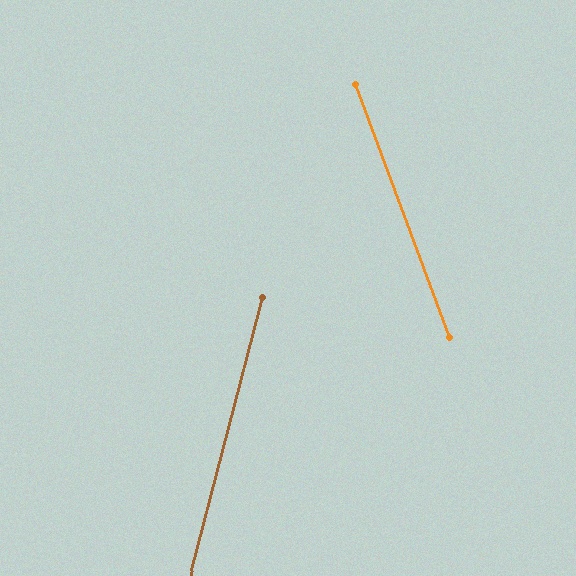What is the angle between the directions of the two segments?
Approximately 35 degrees.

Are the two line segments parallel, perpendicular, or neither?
Neither parallel nor perpendicular — they differ by about 35°.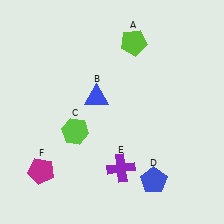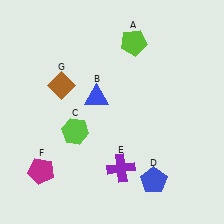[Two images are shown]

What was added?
A brown diamond (G) was added in Image 2.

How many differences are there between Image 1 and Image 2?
There is 1 difference between the two images.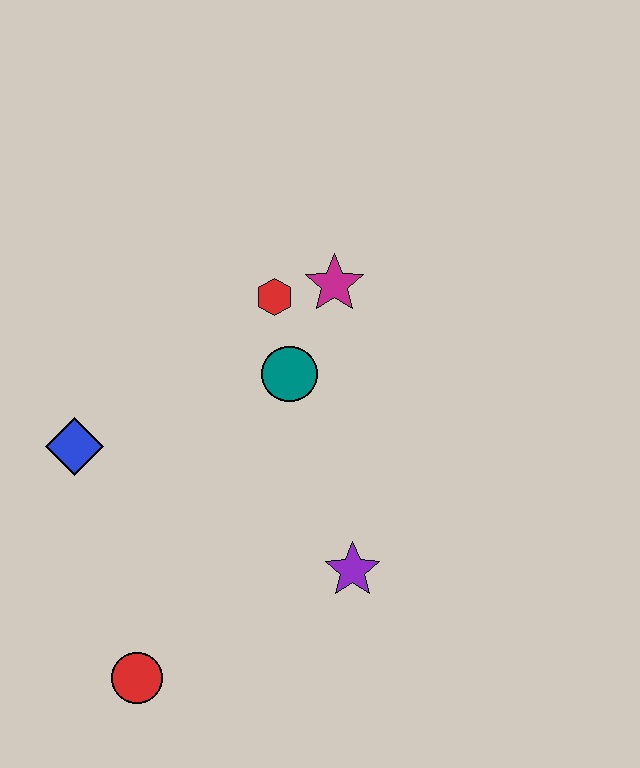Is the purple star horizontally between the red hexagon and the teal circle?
No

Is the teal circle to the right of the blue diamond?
Yes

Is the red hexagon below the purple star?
No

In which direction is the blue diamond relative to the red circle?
The blue diamond is above the red circle.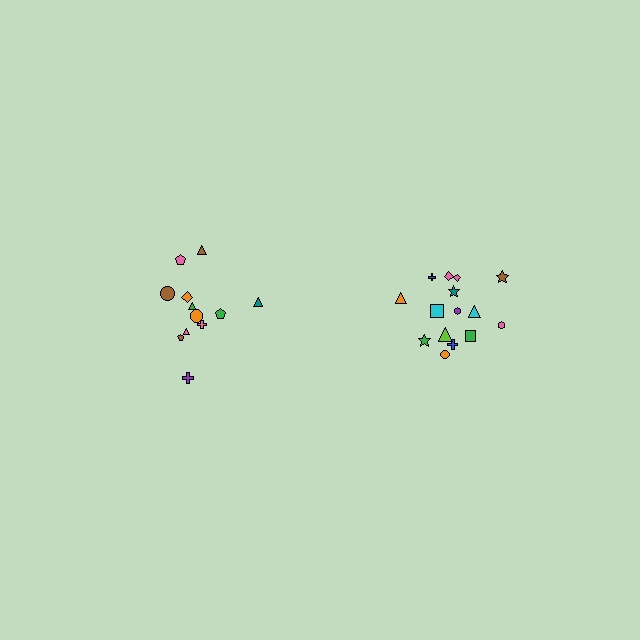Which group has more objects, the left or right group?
The right group.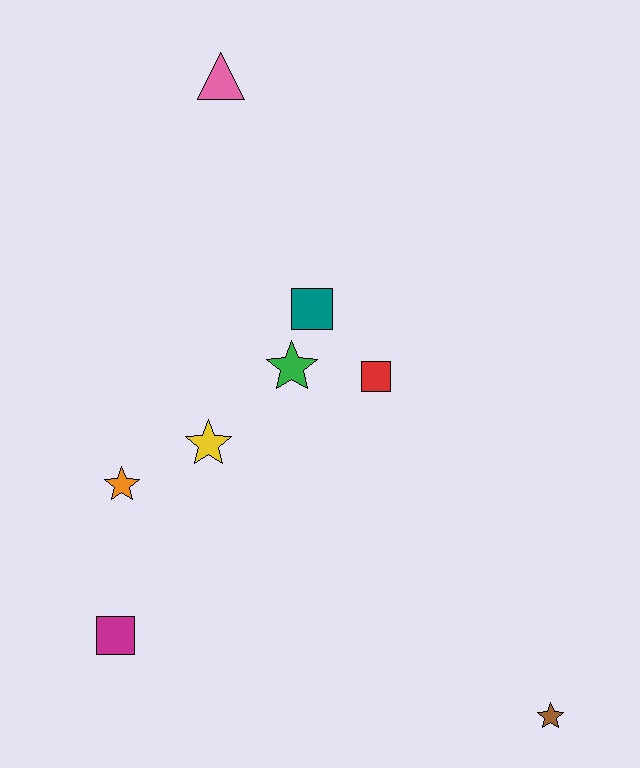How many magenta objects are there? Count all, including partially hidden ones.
There is 1 magenta object.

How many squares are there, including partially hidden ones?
There are 3 squares.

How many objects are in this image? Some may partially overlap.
There are 8 objects.